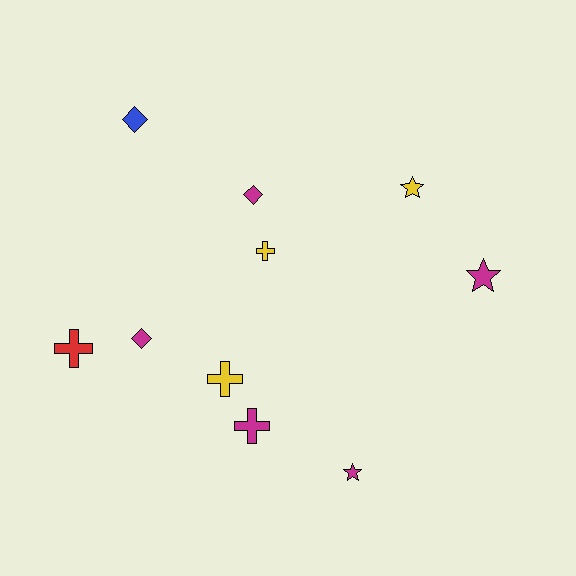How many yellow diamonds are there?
There are no yellow diamonds.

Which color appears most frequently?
Magenta, with 5 objects.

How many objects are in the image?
There are 10 objects.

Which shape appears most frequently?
Cross, with 4 objects.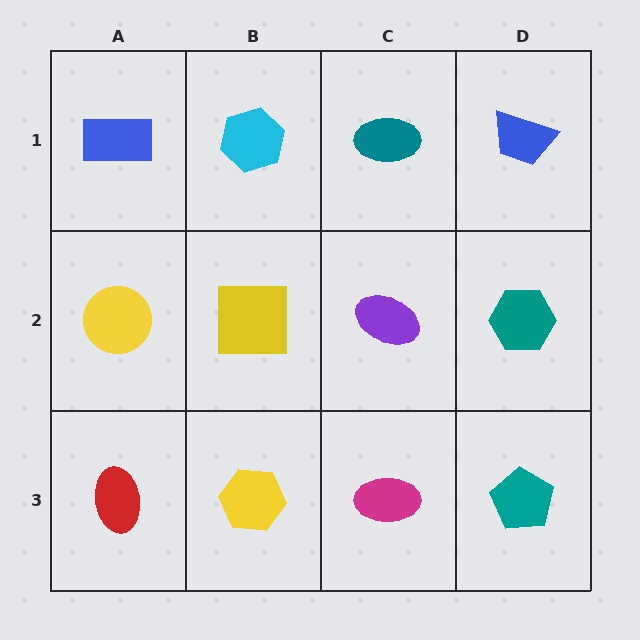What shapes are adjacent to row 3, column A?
A yellow circle (row 2, column A), a yellow hexagon (row 3, column B).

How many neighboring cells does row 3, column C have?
3.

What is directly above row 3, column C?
A purple ellipse.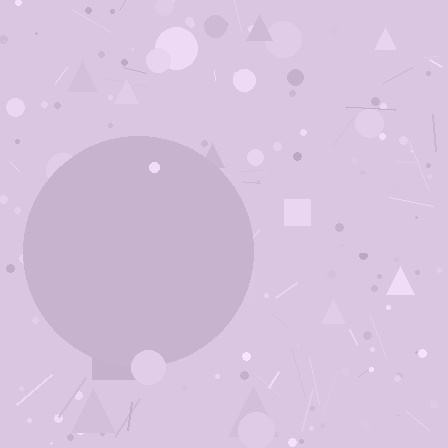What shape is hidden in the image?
A circle is hidden in the image.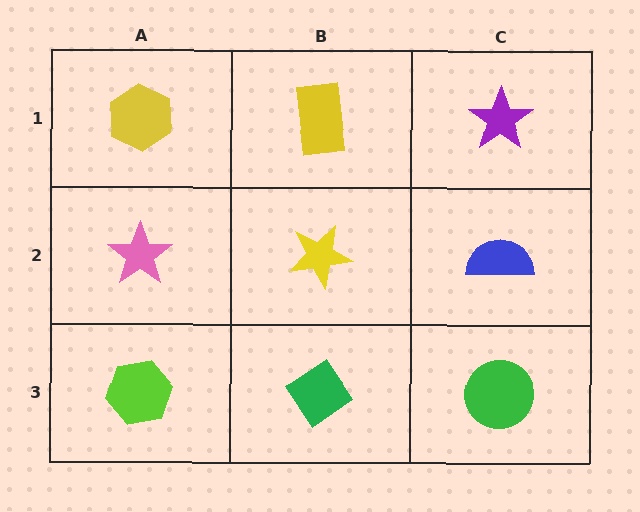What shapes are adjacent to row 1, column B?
A yellow star (row 2, column B), a yellow hexagon (row 1, column A), a purple star (row 1, column C).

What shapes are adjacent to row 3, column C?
A blue semicircle (row 2, column C), a green diamond (row 3, column B).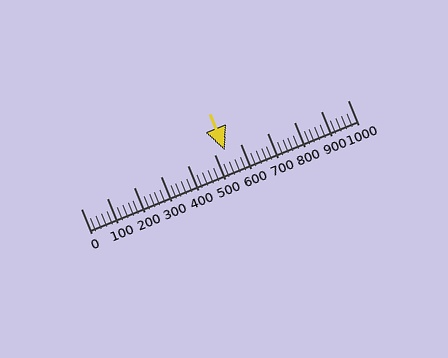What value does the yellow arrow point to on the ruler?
The yellow arrow points to approximately 540.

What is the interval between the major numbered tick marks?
The major tick marks are spaced 100 units apart.